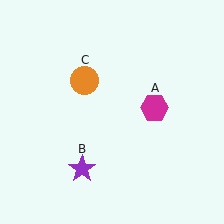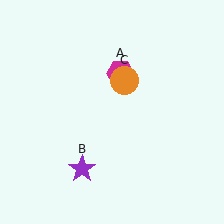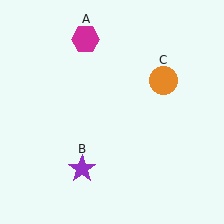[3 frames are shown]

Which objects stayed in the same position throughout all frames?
Purple star (object B) remained stationary.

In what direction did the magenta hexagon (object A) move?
The magenta hexagon (object A) moved up and to the left.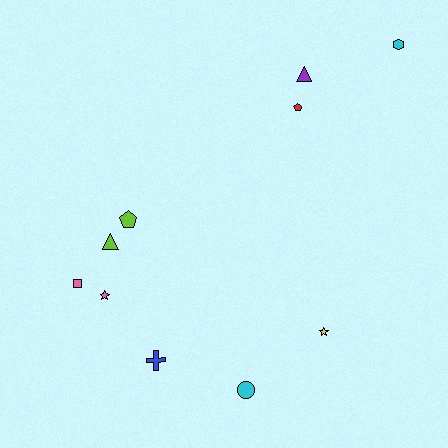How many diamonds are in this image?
There are no diamonds.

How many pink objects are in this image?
There are 2 pink objects.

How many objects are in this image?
There are 10 objects.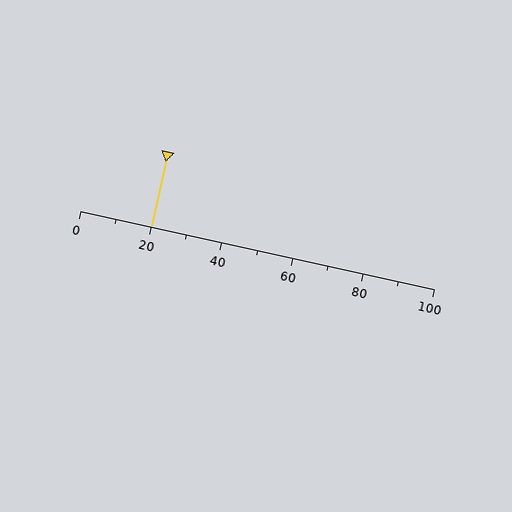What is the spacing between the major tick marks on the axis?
The major ticks are spaced 20 apart.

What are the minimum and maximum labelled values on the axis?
The axis runs from 0 to 100.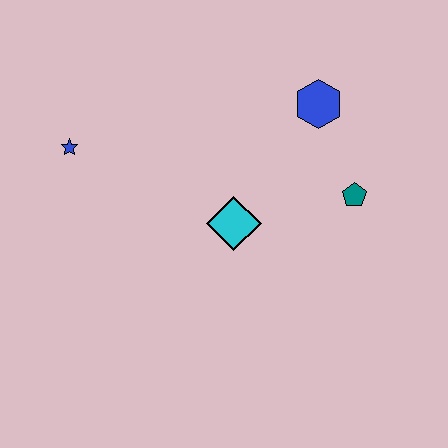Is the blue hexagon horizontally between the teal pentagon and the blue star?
Yes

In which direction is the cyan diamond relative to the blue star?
The cyan diamond is to the right of the blue star.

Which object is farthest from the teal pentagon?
The blue star is farthest from the teal pentagon.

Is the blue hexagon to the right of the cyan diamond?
Yes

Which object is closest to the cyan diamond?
The teal pentagon is closest to the cyan diamond.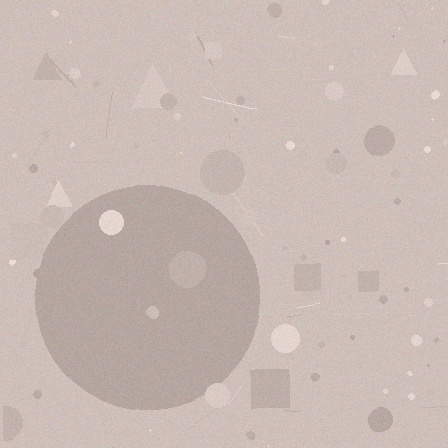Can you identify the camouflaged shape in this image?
The camouflaged shape is a circle.